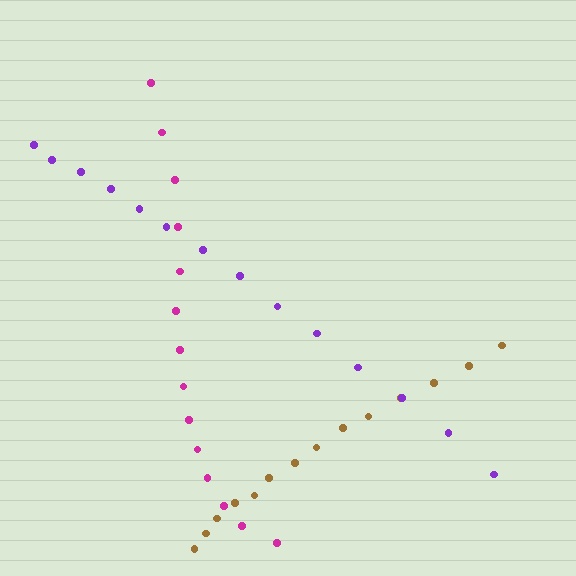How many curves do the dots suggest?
There are 3 distinct paths.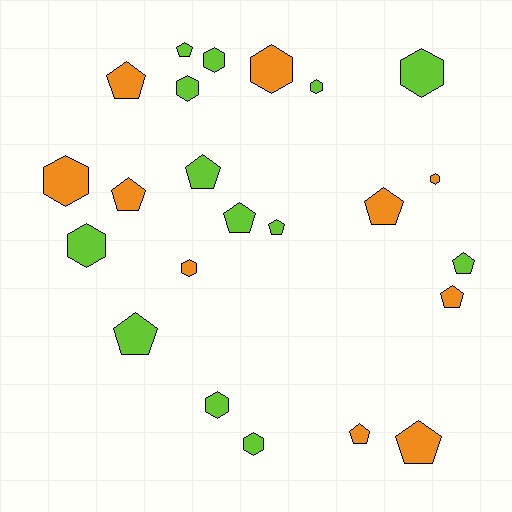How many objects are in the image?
There are 23 objects.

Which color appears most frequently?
Lime, with 13 objects.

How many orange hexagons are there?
There are 4 orange hexagons.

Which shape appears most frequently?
Pentagon, with 12 objects.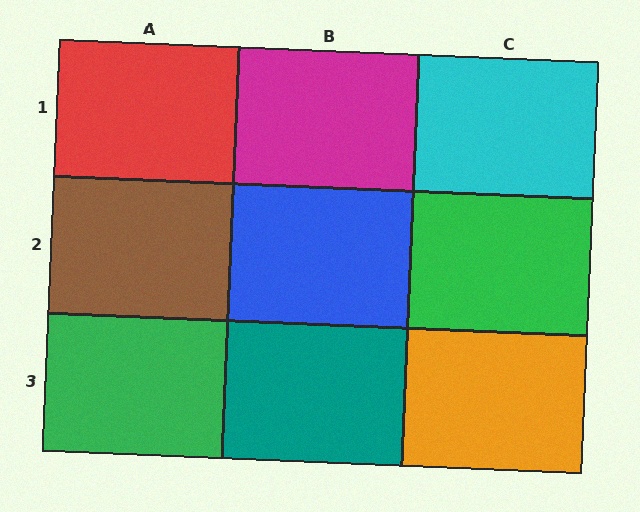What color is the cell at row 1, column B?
Magenta.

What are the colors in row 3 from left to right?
Green, teal, orange.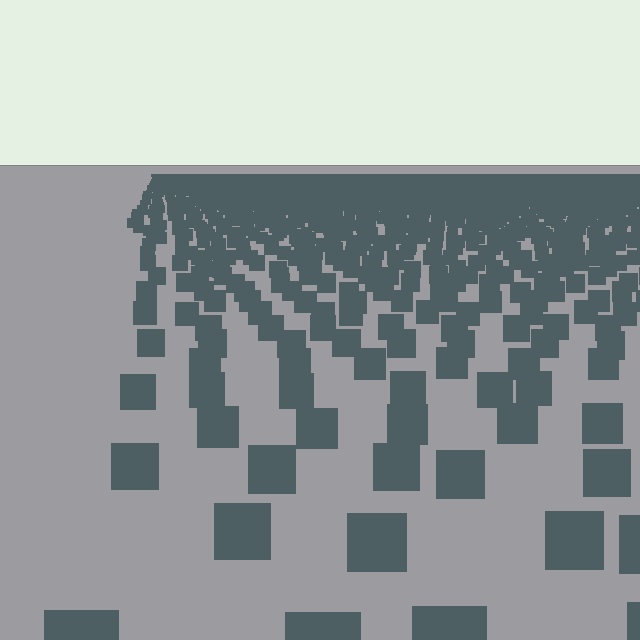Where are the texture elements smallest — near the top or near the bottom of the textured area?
Near the top.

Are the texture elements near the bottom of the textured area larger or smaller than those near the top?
Larger. Near the bottom, elements are closer to the viewer and appear at a bigger on-screen size.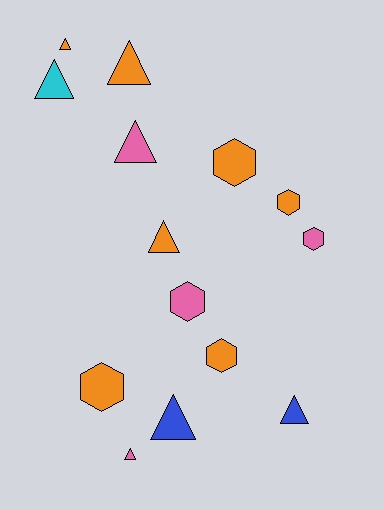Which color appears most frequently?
Orange, with 7 objects.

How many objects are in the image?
There are 14 objects.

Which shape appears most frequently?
Triangle, with 8 objects.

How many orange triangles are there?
There are 3 orange triangles.